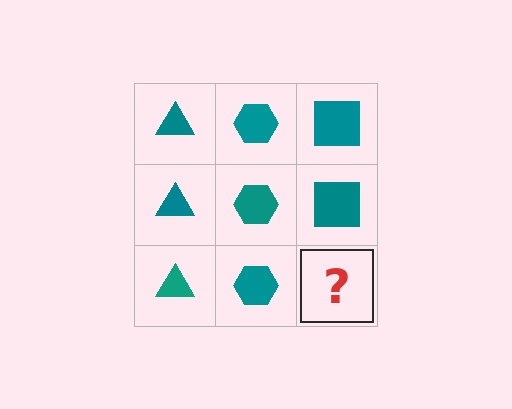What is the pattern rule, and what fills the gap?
The rule is that each column has a consistent shape. The gap should be filled with a teal square.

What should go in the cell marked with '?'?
The missing cell should contain a teal square.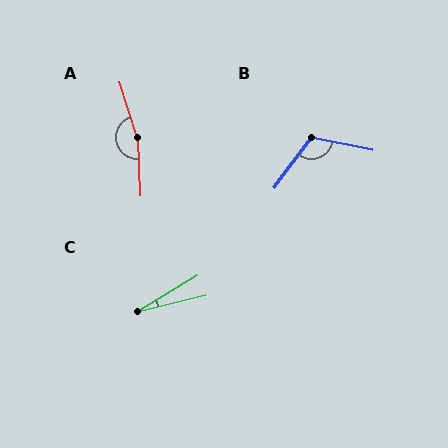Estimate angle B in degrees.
Approximately 116 degrees.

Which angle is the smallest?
C, at approximately 17 degrees.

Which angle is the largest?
A, at approximately 165 degrees.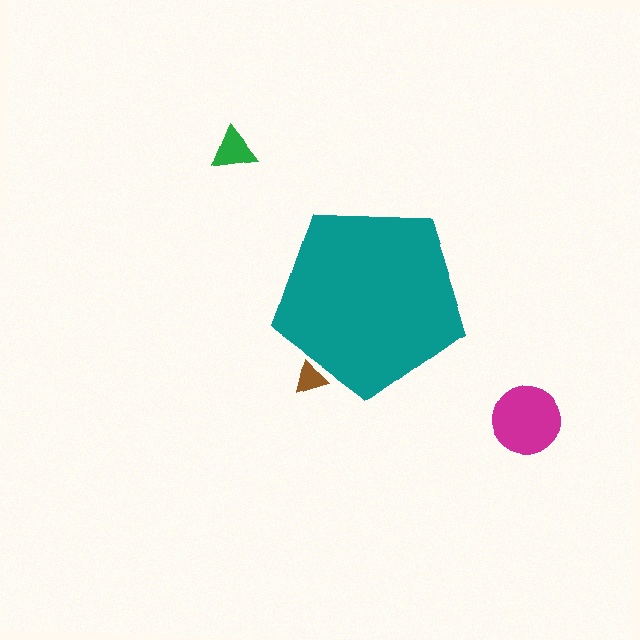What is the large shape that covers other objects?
A teal pentagon.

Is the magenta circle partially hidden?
No, the magenta circle is fully visible.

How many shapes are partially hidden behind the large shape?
1 shape is partially hidden.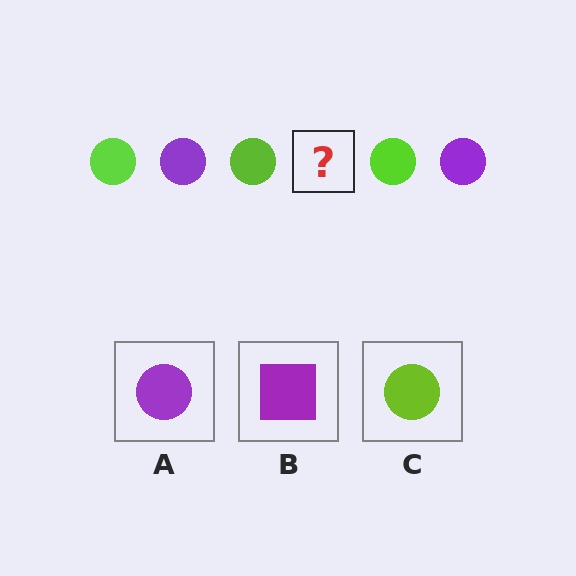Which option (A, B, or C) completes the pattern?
A.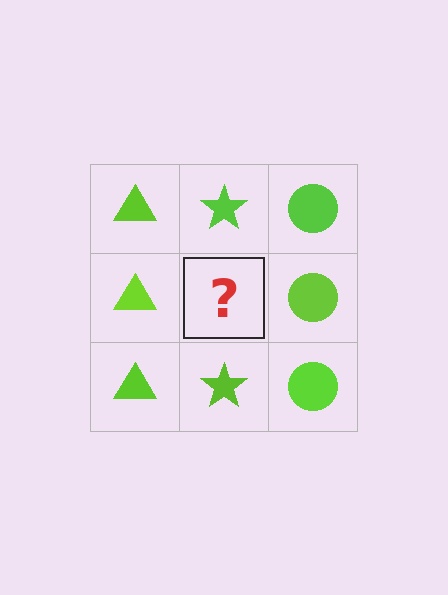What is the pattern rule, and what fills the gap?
The rule is that each column has a consistent shape. The gap should be filled with a lime star.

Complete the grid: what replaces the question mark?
The question mark should be replaced with a lime star.